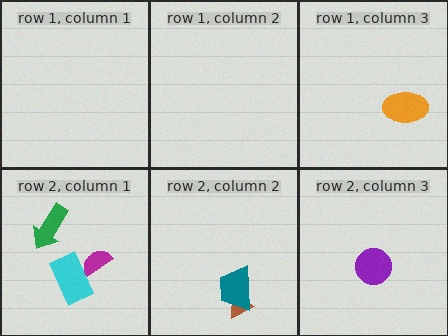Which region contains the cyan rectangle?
The row 2, column 1 region.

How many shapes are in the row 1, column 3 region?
1.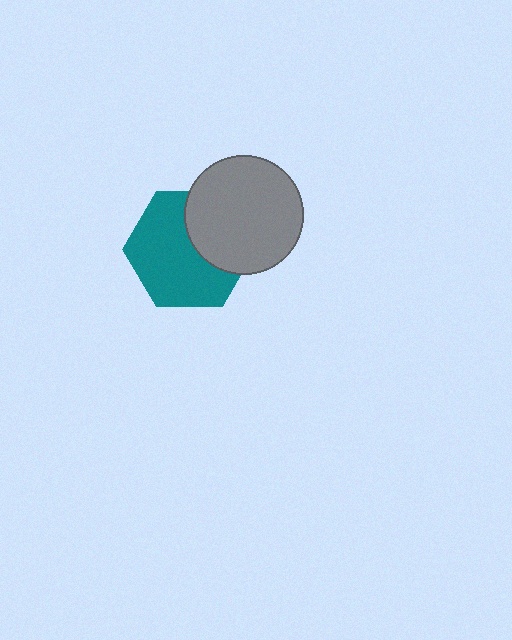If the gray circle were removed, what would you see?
You would see the complete teal hexagon.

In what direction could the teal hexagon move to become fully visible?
The teal hexagon could move toward the lower-left. That would shift it out from behind the gray circle entirely.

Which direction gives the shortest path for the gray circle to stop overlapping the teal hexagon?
Moving toward the upper-right gives the shortest separation.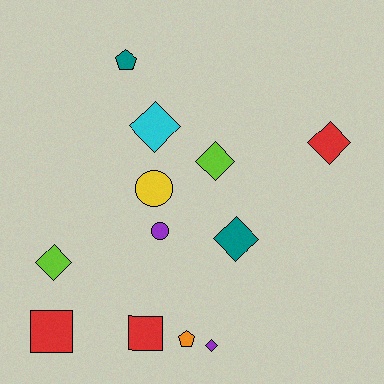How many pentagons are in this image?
There are 2 pentagons.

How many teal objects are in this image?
There are 2 teal objects.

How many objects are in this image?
There are 12 objects.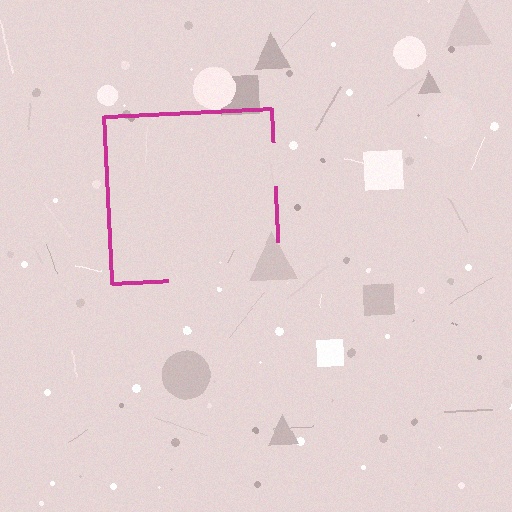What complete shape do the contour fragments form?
The contour fragments form a square.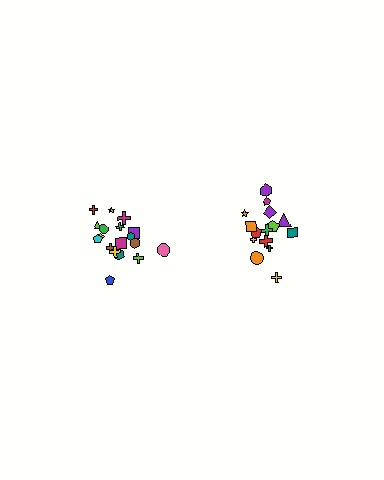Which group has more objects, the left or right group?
The left group.